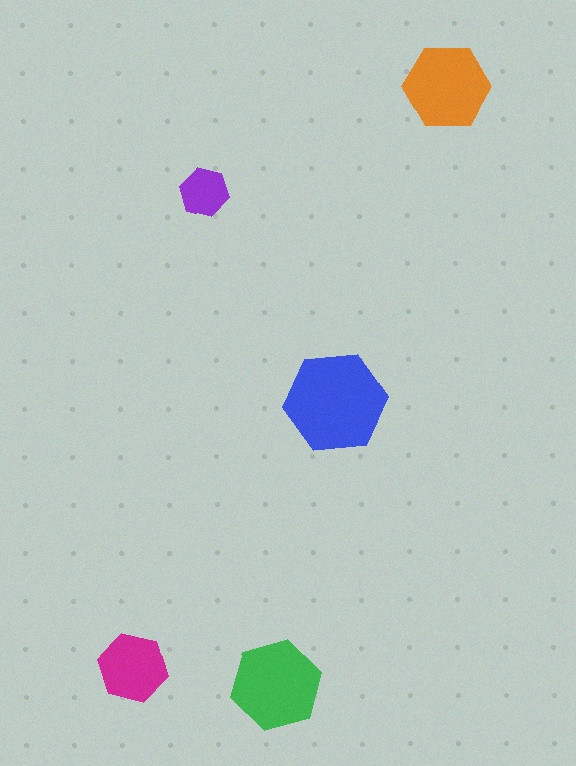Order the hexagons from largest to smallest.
the blue one, the green one, the orange one, the magenta one, the purple one.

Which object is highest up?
The orange hexagon is topmost.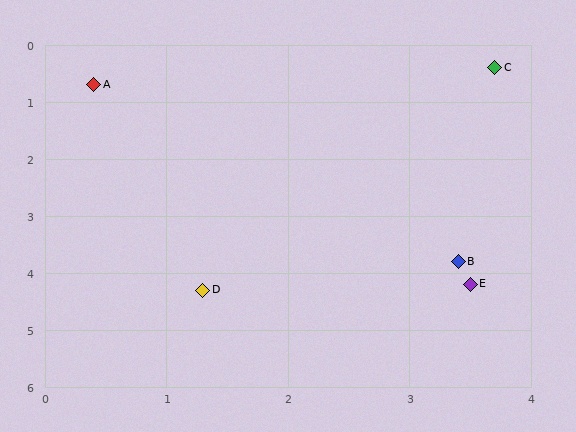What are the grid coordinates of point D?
Point D is at approximately (1.3, 4.3).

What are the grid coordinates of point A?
Point A is at approximately (0.4, 0.7).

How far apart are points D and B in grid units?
Points D and B are about 2.2 grid units apart.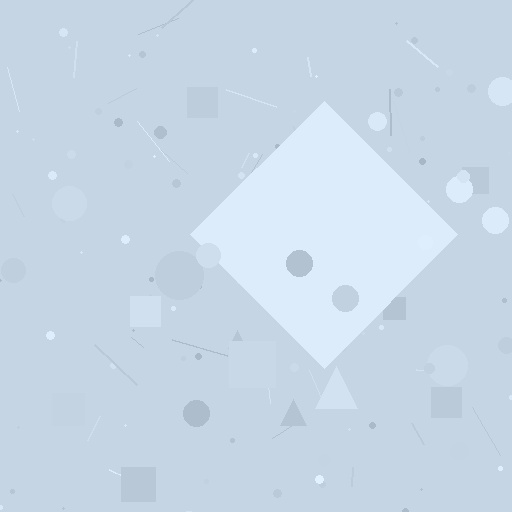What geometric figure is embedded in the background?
A diamond is embedded in the background.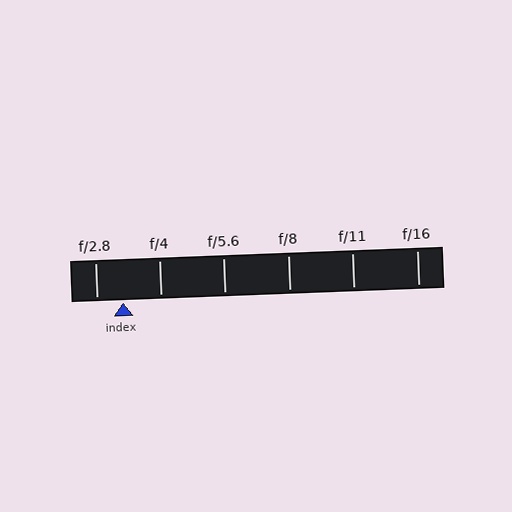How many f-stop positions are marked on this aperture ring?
There are 6 f-stop positions marked.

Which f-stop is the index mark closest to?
The index mark is closest to f/2.8.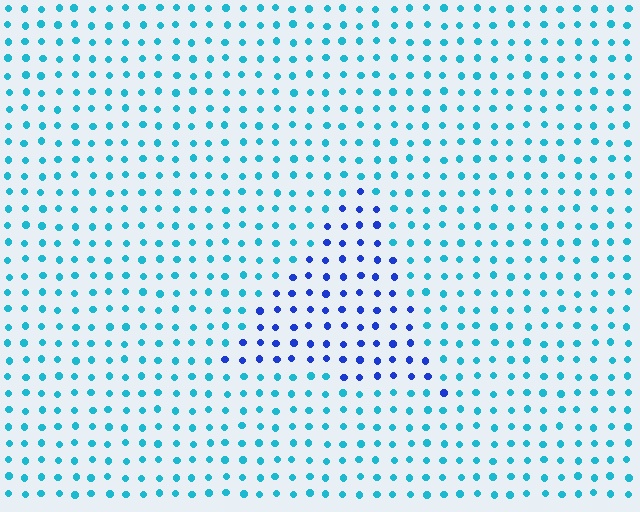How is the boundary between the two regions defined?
The boundary is defined purely by a slight shift in hue (about 43 degrees). Spacing, size, and orientation are identical on both sides.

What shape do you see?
I see a triangle.